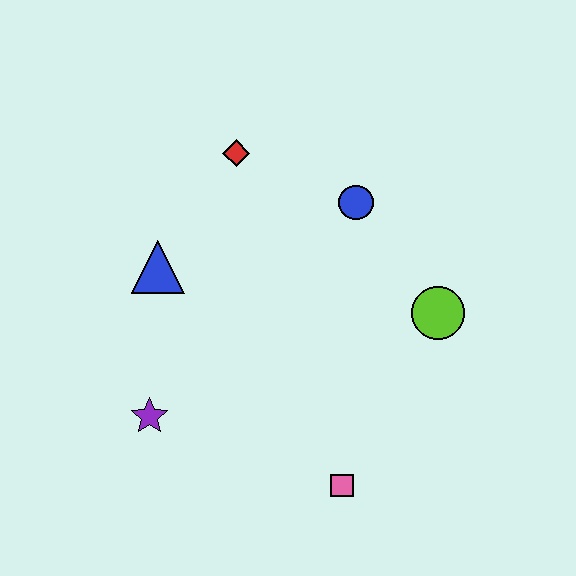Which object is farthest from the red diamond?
The pink square is farthest from the red diamond.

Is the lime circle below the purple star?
No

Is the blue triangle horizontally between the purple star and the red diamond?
Yes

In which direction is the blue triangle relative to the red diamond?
The blue triangle is below the red diamond.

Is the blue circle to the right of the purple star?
Yes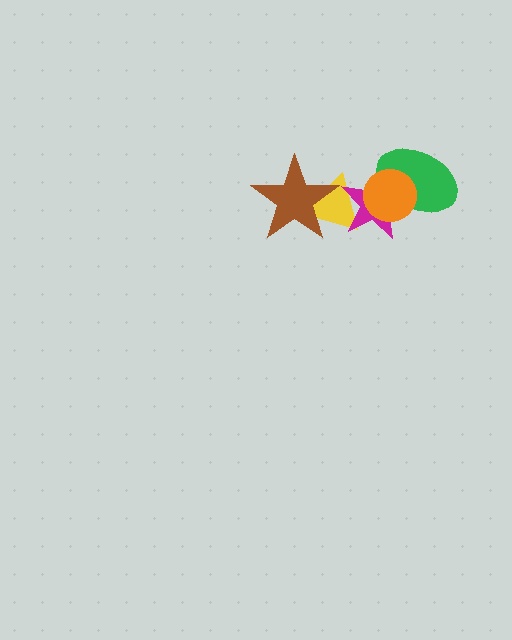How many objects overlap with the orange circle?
2 objects overlap with the orange circle.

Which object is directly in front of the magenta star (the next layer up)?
The green ellipse is directly in front of the magenta star.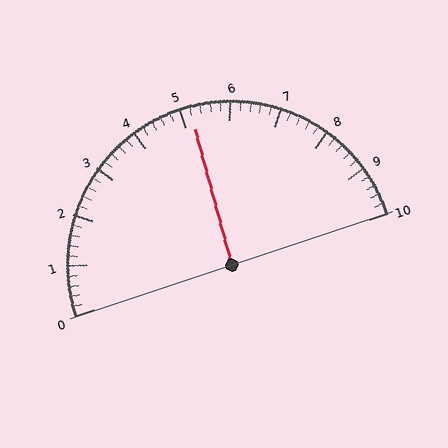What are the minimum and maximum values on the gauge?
The gauge ranges from 0 to 10.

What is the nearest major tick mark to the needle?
The nearest major tick mark is 5.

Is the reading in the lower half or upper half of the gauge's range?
The reading is in the upper half of the range (0 to 10).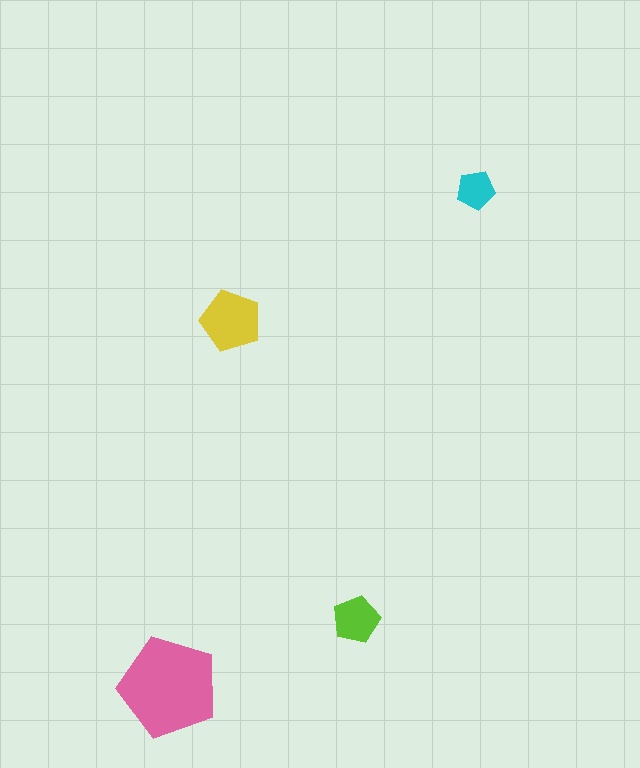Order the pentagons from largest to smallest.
the pink one, the yellow one, the lime one, the cyan one.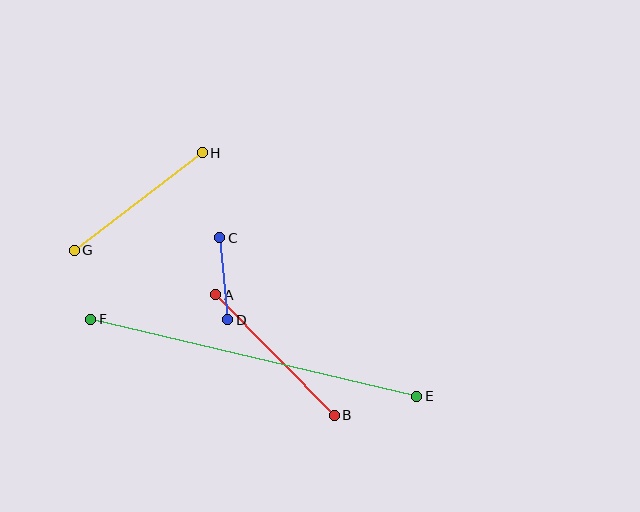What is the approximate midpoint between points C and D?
The midpoint is at approximately (224, 279) pixels.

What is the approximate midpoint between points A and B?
The midpoint is at approximately (275, 355) pixels.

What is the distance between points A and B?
The distance is approximately 169 pixels.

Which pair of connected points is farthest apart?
Points E and F are farthest apart.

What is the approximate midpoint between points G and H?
The midpoint is at approximately (138, 201) pixels.